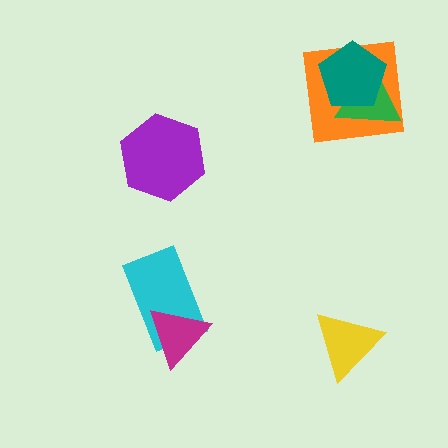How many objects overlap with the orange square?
2 objects overlap with the orange square.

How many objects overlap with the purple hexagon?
0 objects overlap with the purple hexagon.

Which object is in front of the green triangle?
The teal pentagon is in front of the green triangle.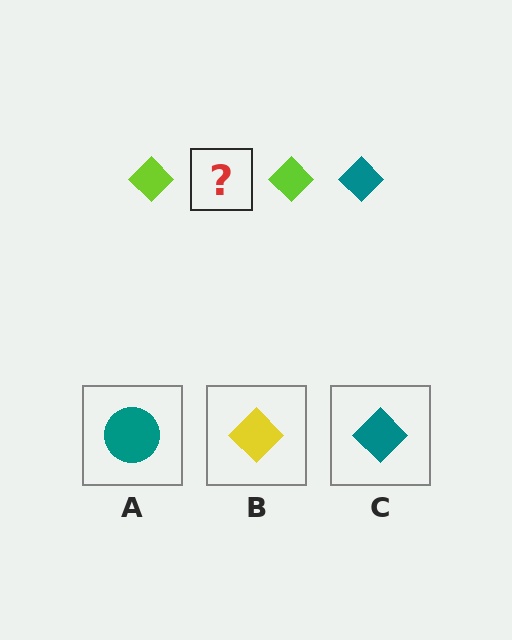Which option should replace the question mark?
Option C.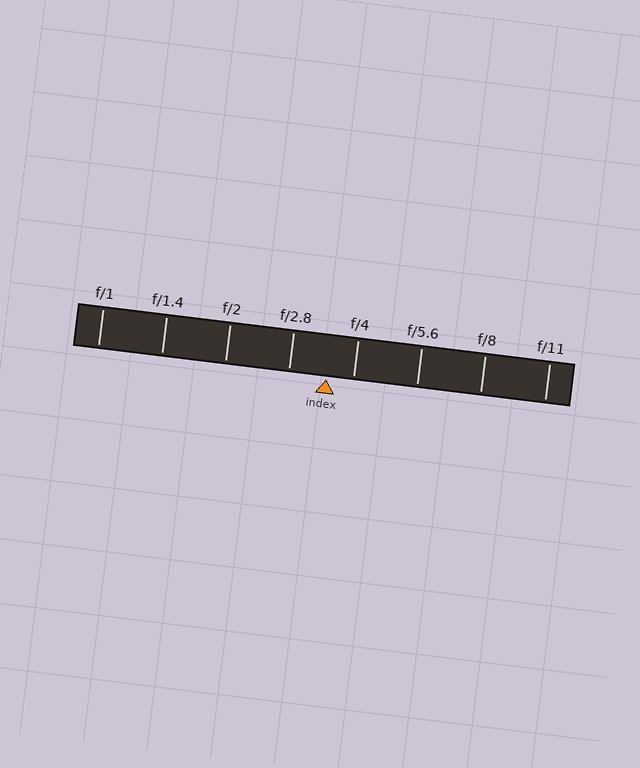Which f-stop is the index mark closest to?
The index mark is closest to f/4.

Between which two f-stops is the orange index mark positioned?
The index mark is between f/2.8 and f/4.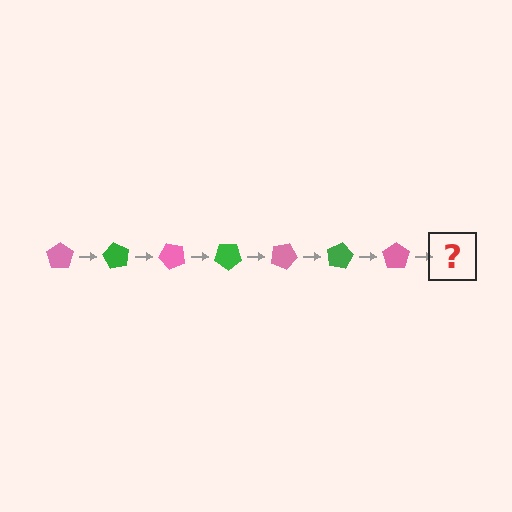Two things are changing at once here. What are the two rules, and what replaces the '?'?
The two rules are that it rotates 60 degrees each step and the color cycles through pink and green. The '?' should be a green pentagon, rotated 420 degrees from the start.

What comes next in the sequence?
The next element should be a green pentagon, rotated 420 degrees from the start.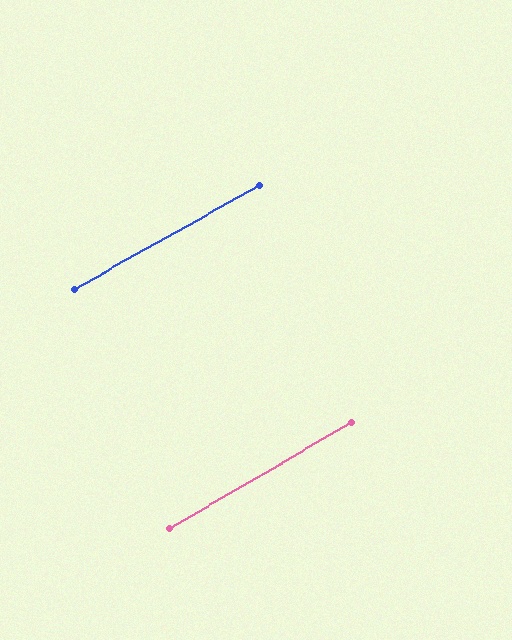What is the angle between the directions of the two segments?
Approximately 1 degree.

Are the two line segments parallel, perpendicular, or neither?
Parallel — their directions differ by only 0.9°.